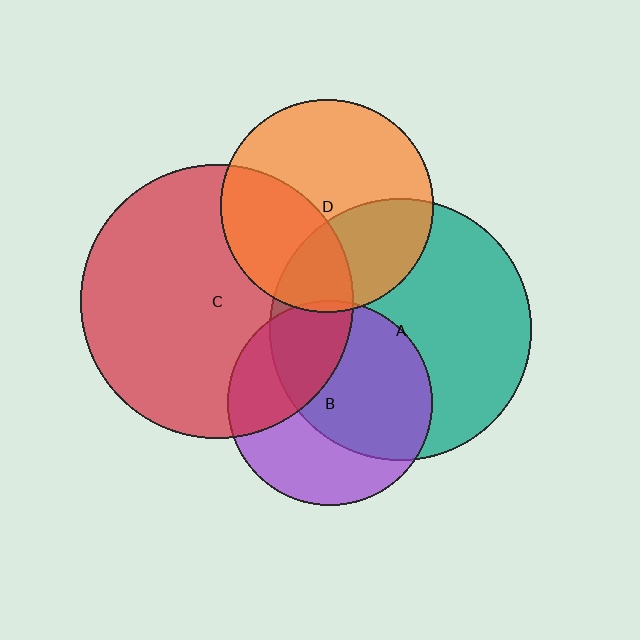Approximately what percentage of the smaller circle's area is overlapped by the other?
Approximately 35%.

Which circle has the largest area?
Circle C (red).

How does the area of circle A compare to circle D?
Approximately 1.5 times.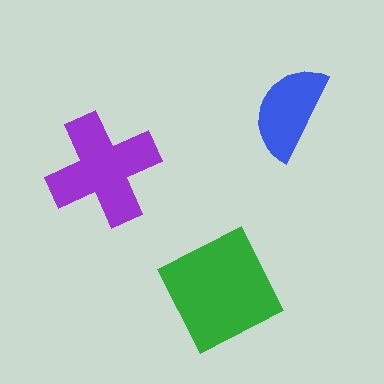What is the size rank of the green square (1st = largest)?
1st.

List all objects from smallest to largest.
The blue semicircle, the purple cross, the green square.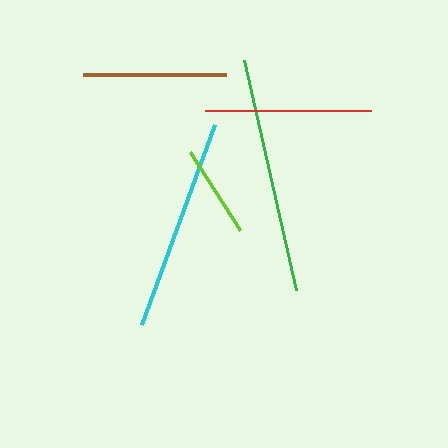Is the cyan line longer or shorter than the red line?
The cyan line is longer than the red line.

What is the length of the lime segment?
The lime segment is approximately 92 pixels long.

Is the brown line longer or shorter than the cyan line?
The cyan line is longer than the brown line.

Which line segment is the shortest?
The lime line is the shortest at approximately 92 pixels.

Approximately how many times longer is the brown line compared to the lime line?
The brown line is approximately 1.6 times the length of the lime line.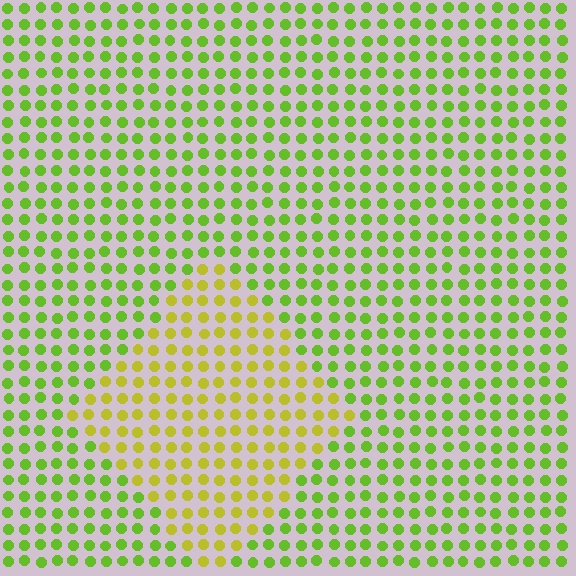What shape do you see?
I see a diamond.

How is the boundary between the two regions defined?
The boundary is defined purely by a slight shift in hue (about 35 degrees). Spacing, size, and orientation are identical on both sides.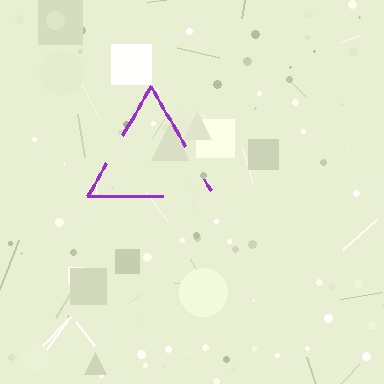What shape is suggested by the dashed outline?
The dashed outline suggests a triangle.